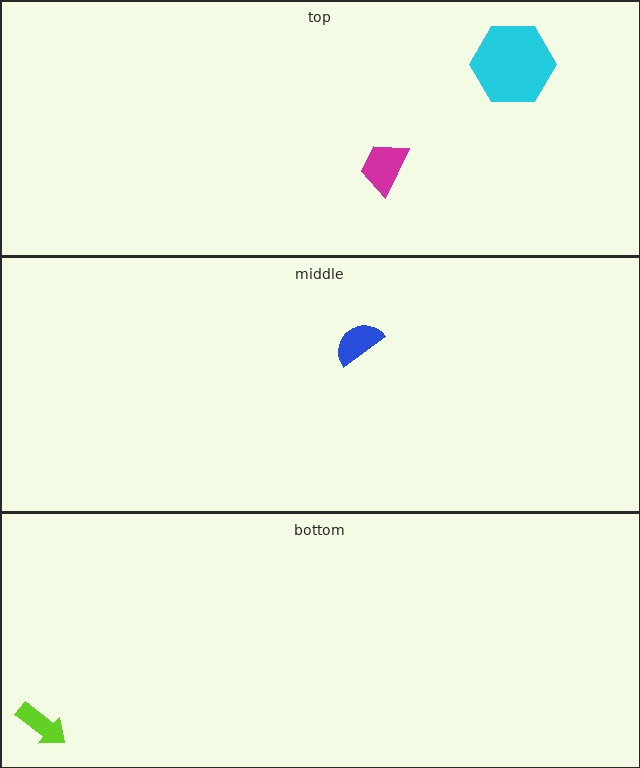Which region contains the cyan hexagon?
The top region.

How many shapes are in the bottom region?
1.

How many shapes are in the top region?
2.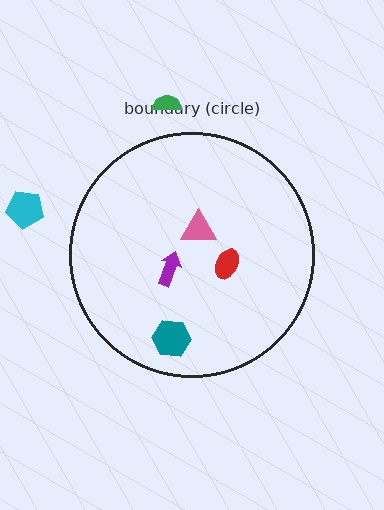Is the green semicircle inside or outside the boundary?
Outside.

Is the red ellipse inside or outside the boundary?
Inside.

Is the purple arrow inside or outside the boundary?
Inside.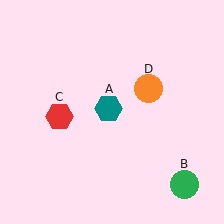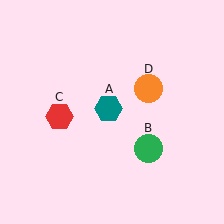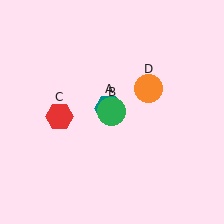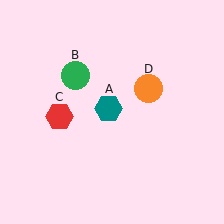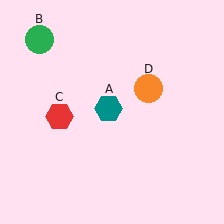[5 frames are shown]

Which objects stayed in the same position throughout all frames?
Teal hexagon (object A) and red hexagon (object C) and orange circle (object D) remained stationary.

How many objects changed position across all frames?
1 object changed position: green circle (object B).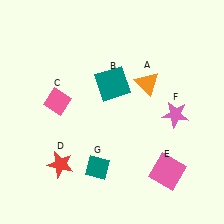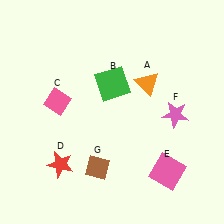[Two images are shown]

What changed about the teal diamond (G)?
In Image 1, G is teal. In Image 2, it changed to brown.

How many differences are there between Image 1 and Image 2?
There are 2 differences between the two images.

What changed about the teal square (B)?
In Image 1, B is teal. In Image 2, it changed to green.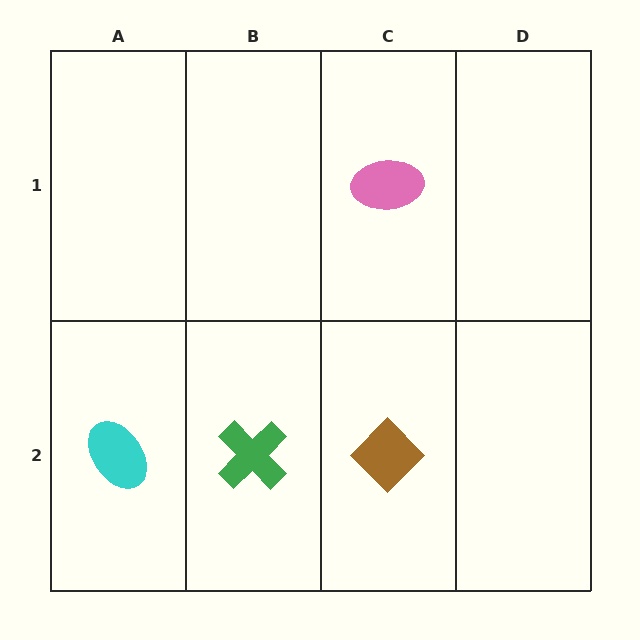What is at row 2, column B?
A green cross.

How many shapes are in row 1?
1 shape.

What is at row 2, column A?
A cyan ellipse.